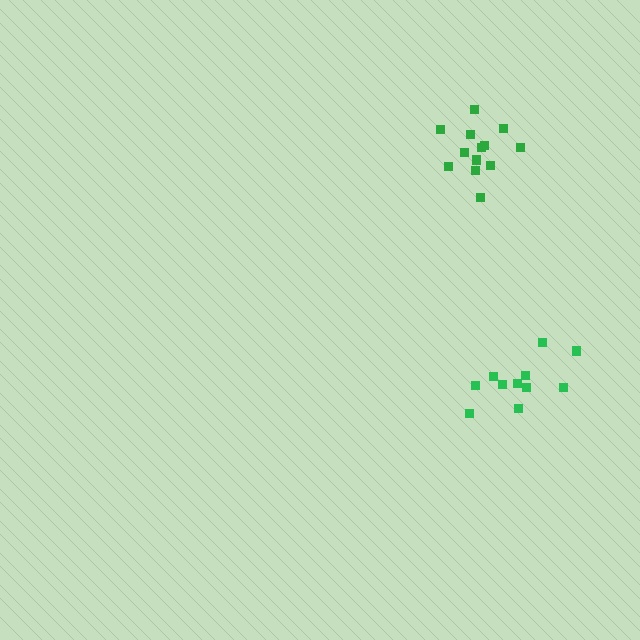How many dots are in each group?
Group 1: 13 dots, Group 2: 11 dots (24 total).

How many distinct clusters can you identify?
There are 2 distinct clusters.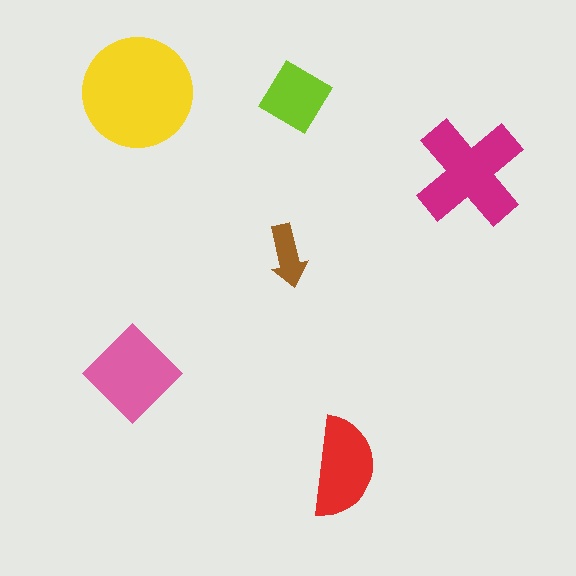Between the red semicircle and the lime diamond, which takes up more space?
The red semicircle.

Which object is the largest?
The yellow circle.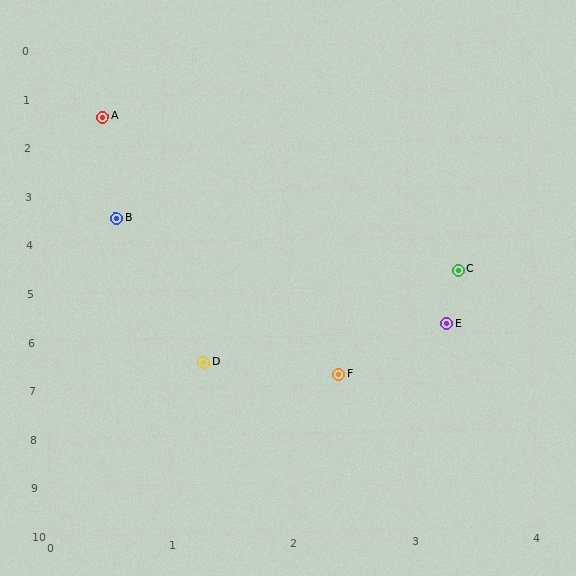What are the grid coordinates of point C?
Point C is at approximately (3.4, 4.7).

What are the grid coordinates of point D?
Point D is at approximately (1.3, 6.5).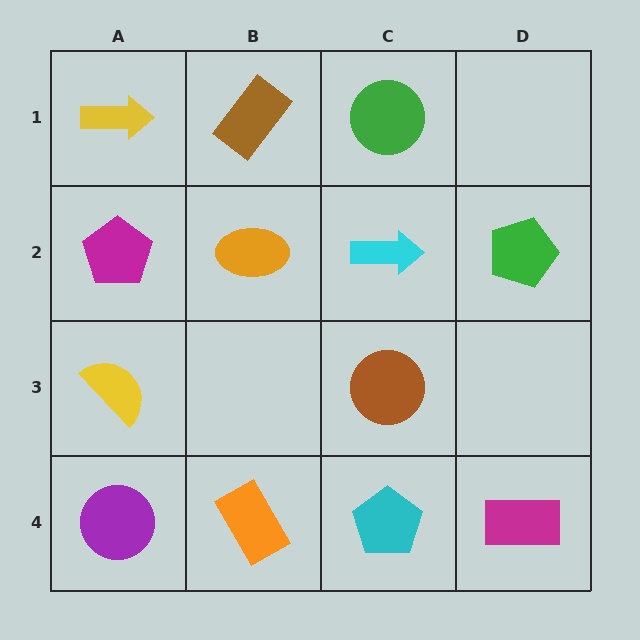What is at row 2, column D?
A green pentagon.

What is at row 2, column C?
A cyan arrow.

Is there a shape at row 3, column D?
No, that cell is empty.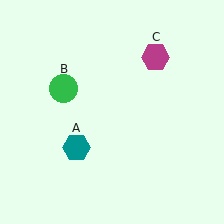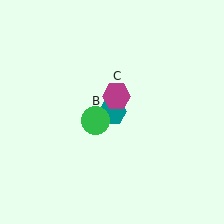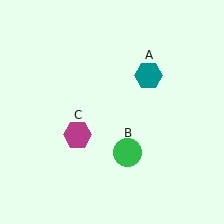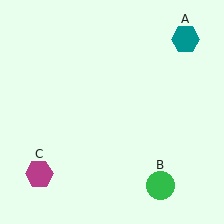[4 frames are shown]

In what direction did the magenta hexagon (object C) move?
The magenta hexagon (object C) moved down and to the left.